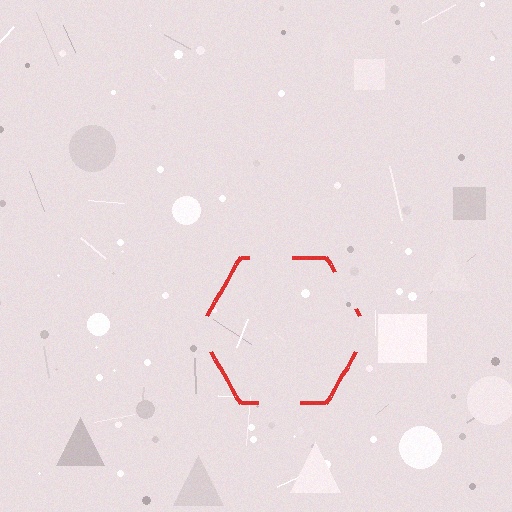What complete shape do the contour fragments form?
The contour fragments form a hexagon.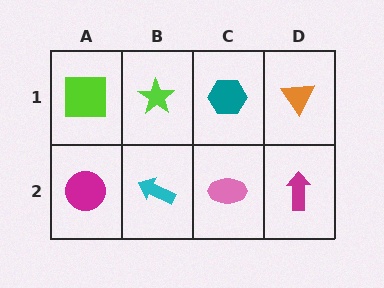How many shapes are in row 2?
4 shapes.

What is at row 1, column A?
A lime square.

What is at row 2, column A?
A magenta circle.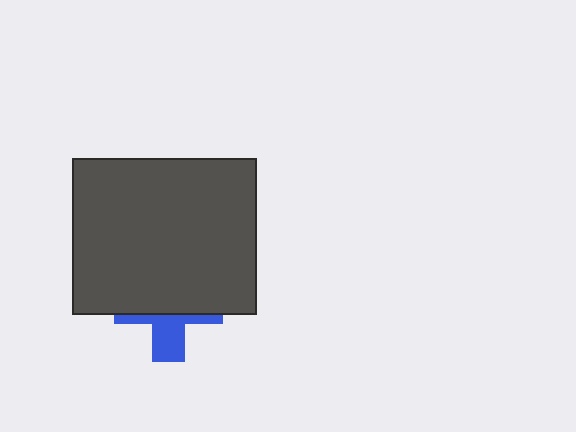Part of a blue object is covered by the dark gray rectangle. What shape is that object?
It is a cross.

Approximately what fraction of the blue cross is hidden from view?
Roughly 64% of the blue cross is hidden behind the dark gray rectangle.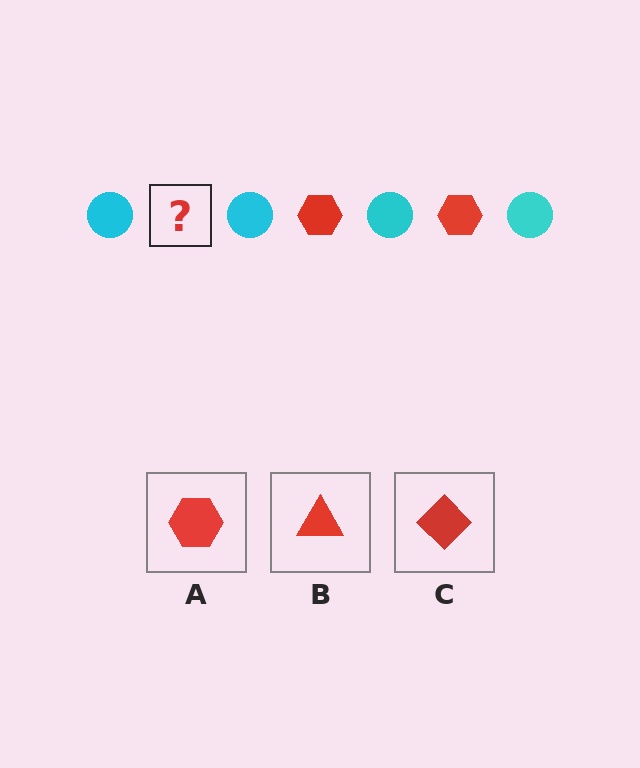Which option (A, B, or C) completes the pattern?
A.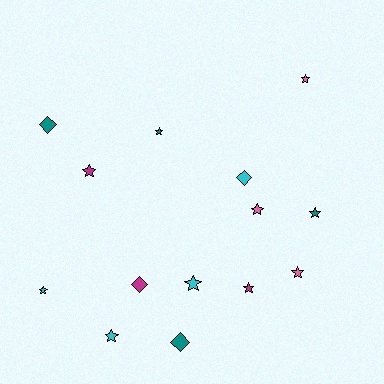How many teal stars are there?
There are 2 teal stars.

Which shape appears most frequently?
Star, with 10 objects.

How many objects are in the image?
There are 14 objects.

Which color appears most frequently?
Teal, with 4 objects.